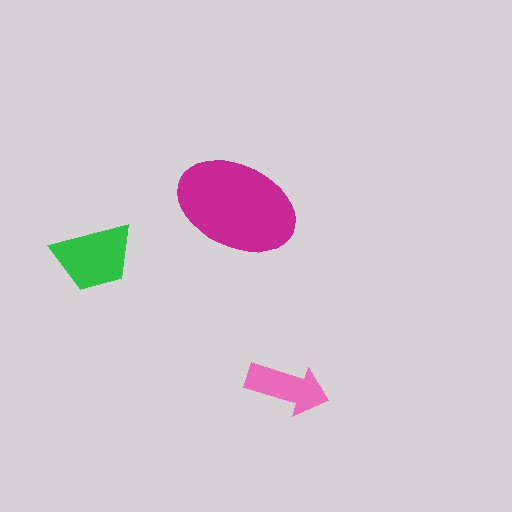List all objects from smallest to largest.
The pink arrow, the green trapezoid, the magenta ellipse.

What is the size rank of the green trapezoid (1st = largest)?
2nd.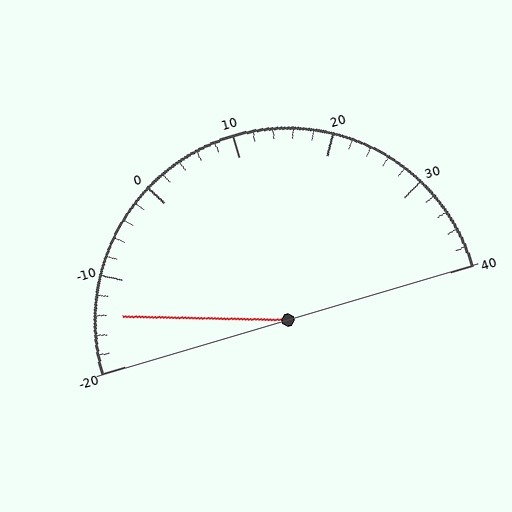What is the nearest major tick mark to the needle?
The nearest major tick mark is -10.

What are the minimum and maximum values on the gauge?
The gauge ranges from -20 to 40.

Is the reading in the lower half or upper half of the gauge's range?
The reading is in the lower half of the range (-20 to 40).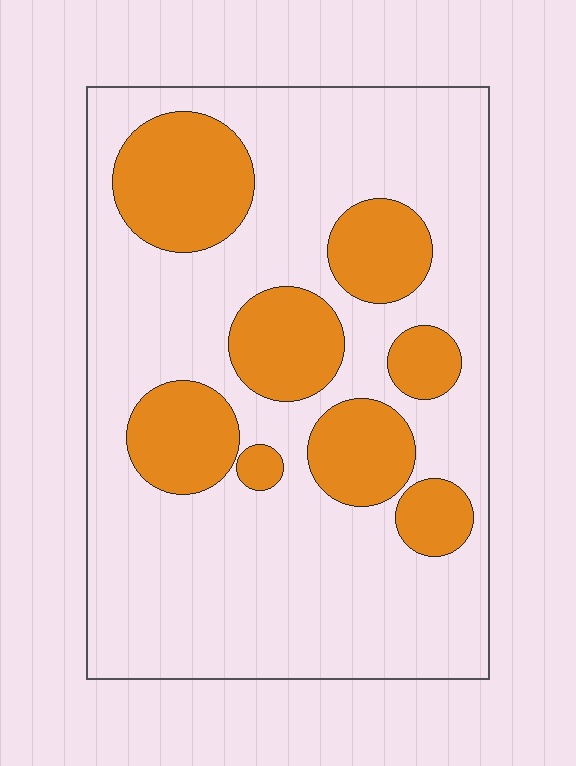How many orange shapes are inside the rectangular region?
8.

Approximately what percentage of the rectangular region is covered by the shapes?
Approximately 30%.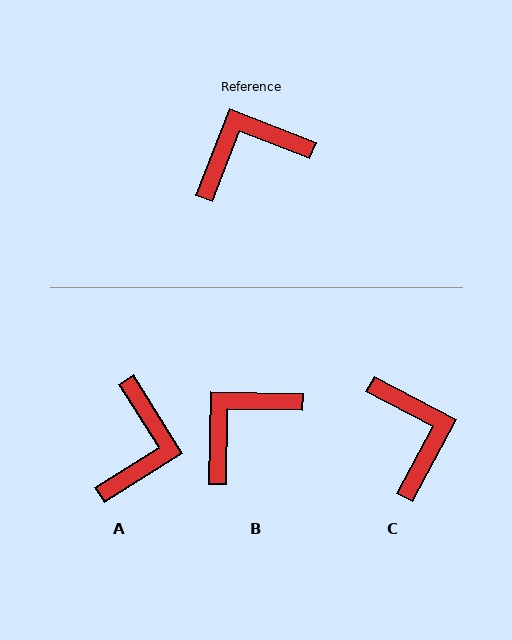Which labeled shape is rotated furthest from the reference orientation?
A, about 127 degrees away.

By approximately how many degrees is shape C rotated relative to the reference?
Approximately 97 degrees clockwise.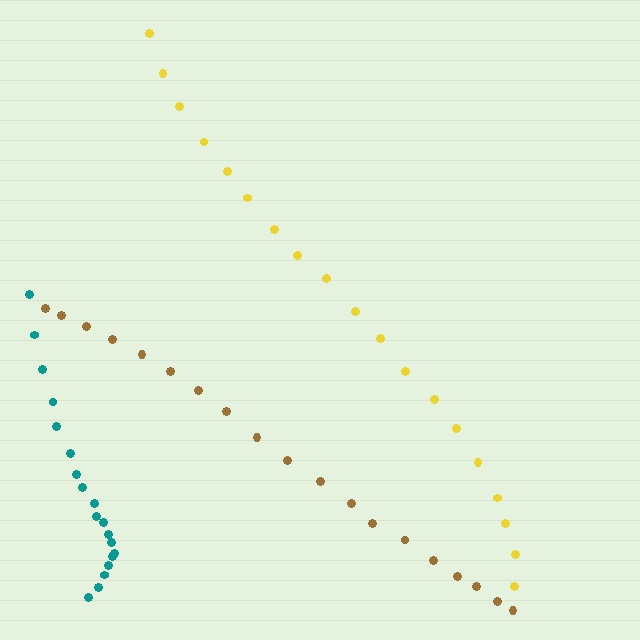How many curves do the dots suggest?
There are 3 distinct paths.